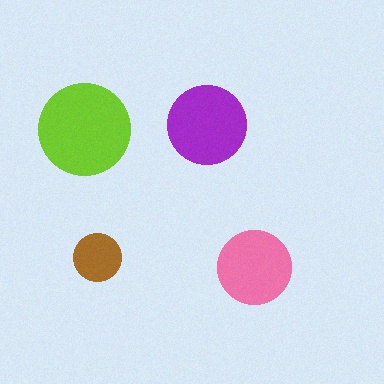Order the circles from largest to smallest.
the lime one, the purple one, the pink one, the brown one.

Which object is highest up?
The purple circle is topmost.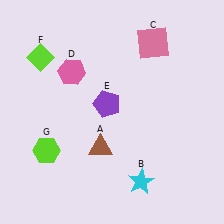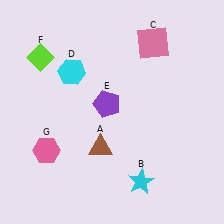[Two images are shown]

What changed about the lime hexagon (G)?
In Image 1, G is lime. In Image 2, it changed to pink.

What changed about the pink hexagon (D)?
In Image 1, D is pink. In Image 2, it changed to cyan.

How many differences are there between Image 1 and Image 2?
There are 2 differences between the two images.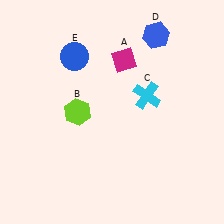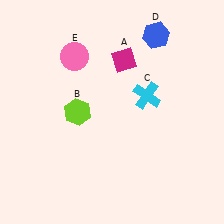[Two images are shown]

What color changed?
The circle (E) changed from blue in Image 1 to pink in Image 2.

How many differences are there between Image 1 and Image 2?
There is 1 difference between the two images.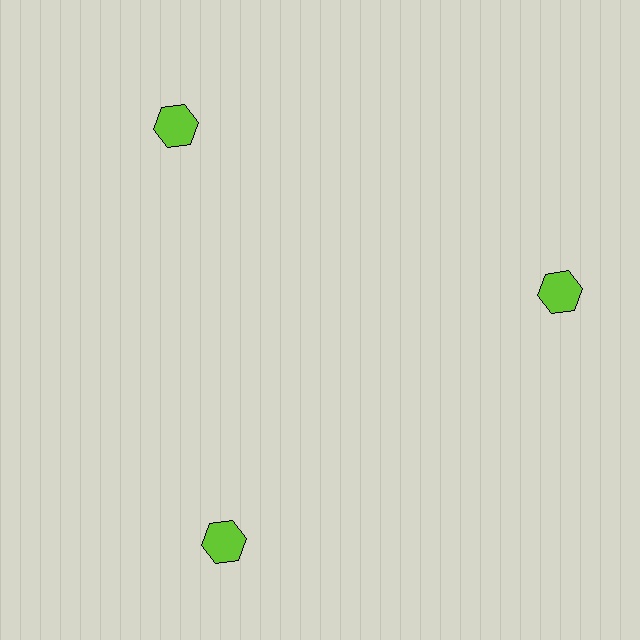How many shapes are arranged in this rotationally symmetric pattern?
There are 3 shapes, arranged in 3 groups of 1.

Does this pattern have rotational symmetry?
Yes, this pattern has 3-fold rotational symmetry. It looks the same after rotating 120 degrees around the center.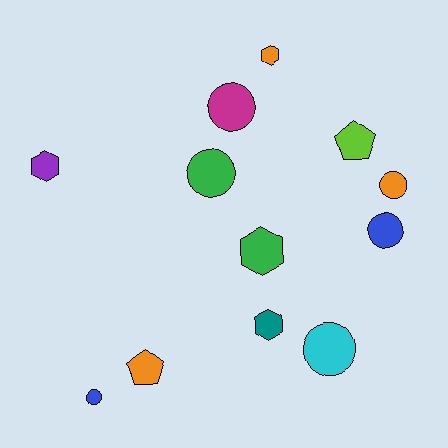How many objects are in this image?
There are 12 objects.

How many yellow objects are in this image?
There are no yellow objects.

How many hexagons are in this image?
There are 4 hexagons.